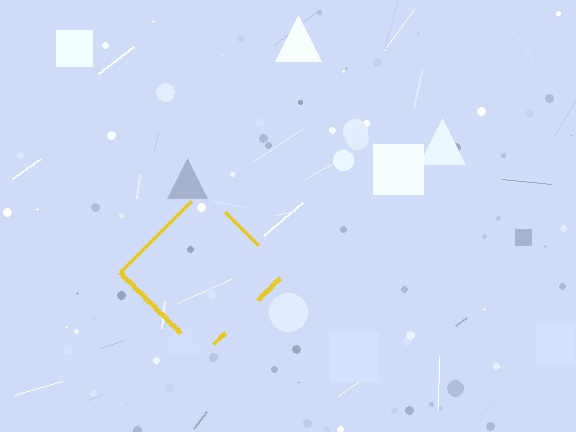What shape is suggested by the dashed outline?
The dashed outline suggests a diamond.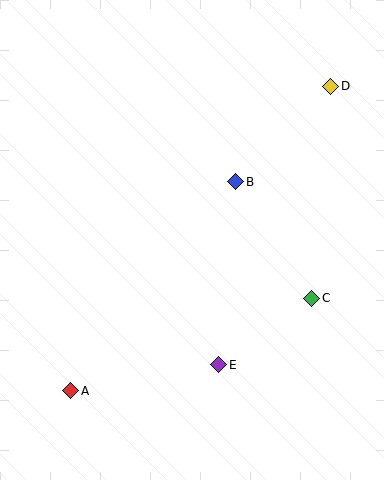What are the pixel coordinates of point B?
Point B is at (236, 182).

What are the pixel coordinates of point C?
Point C is at (312, 298).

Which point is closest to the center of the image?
Point B at (236, 182) is closest to the center.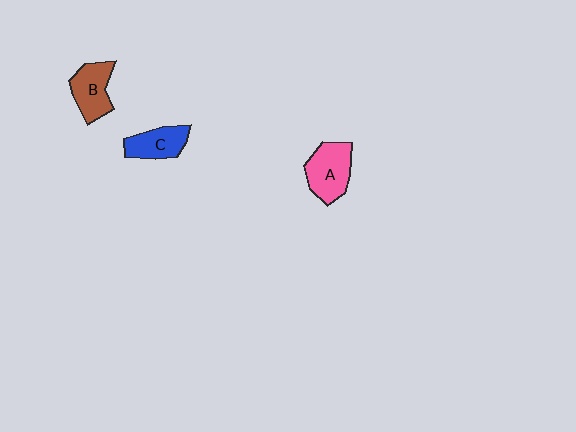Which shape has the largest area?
Shape A (pink).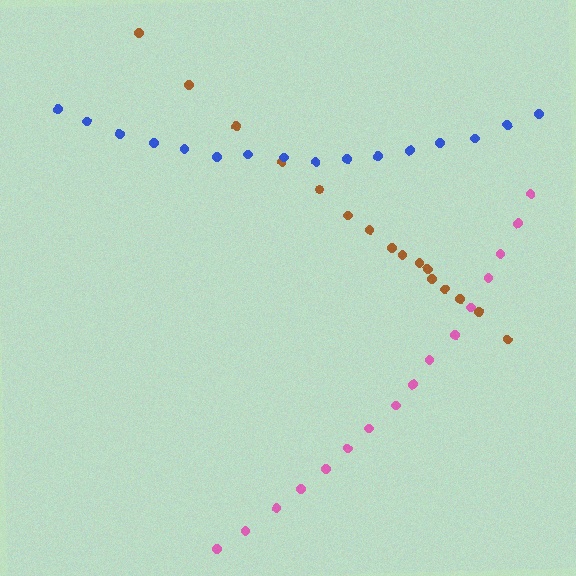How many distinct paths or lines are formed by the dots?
There are 3 distinct paths.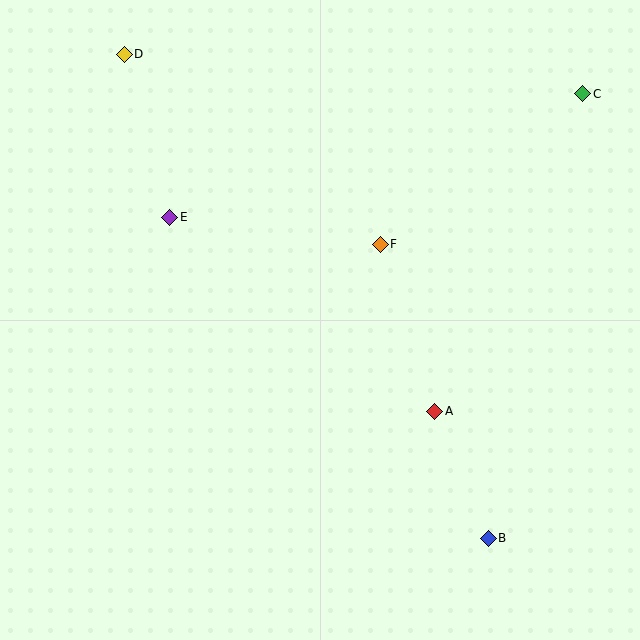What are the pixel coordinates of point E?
Point E is at (170, 217).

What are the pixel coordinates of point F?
Point F is at (380, 244).